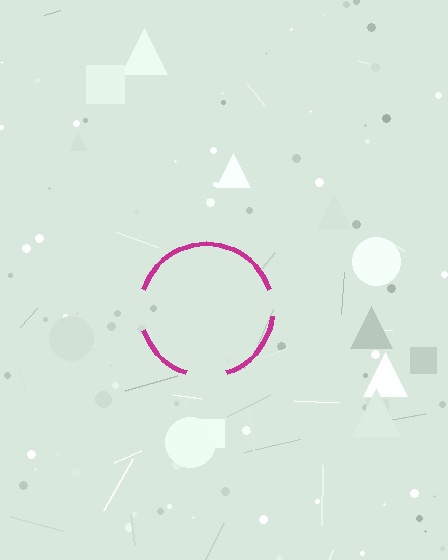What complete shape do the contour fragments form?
The contour fragments form a circle.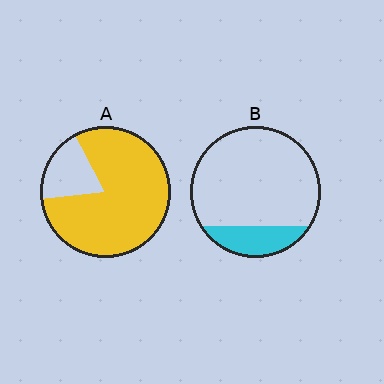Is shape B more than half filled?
No.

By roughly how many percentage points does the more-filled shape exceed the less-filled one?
By roughly 65 percentage points (A over B).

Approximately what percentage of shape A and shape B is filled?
A is approximately 80% and B is approximately 20%.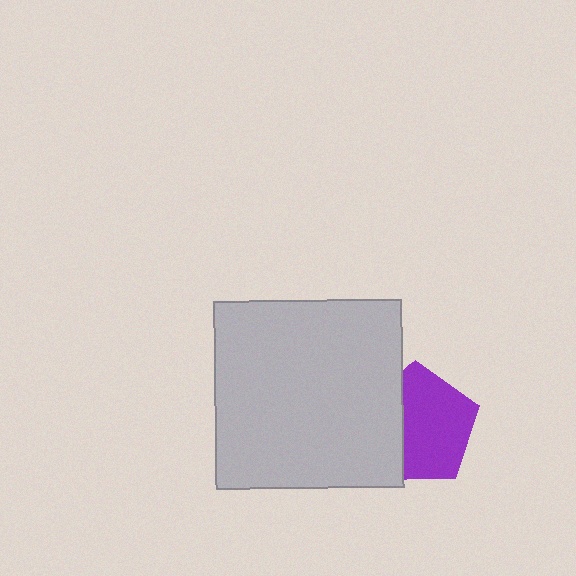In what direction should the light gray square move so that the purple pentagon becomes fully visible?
The light gray square should move left. That is the shortest direction to clear the overlap and leave the purple pentagon fully visible.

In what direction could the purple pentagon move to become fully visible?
The purple pentagon could move right. That would shift it out from behind the light gray square entirely.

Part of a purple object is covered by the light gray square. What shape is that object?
It is a pentagon.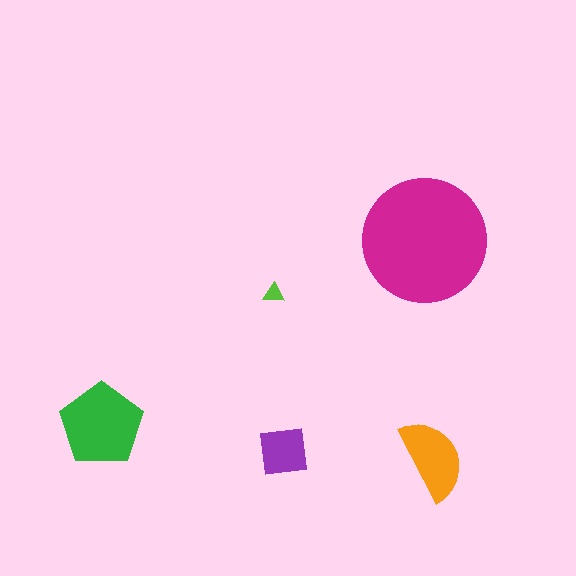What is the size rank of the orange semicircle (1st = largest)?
3rd.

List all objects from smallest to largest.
The lime triangle, the purple square, the orange semicircle, the green pentagon, the magenta circle.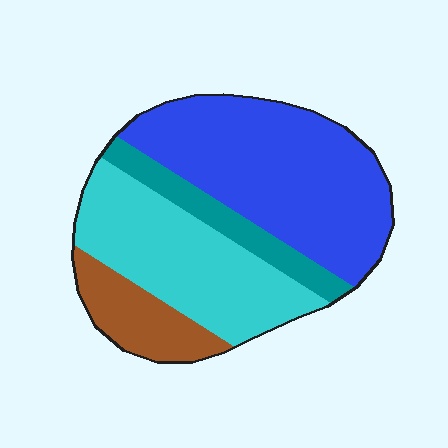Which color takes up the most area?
Blue, at roughly 45%.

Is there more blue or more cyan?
Blue.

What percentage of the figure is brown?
Brown takes up about one eighth (1/8) of the figure.